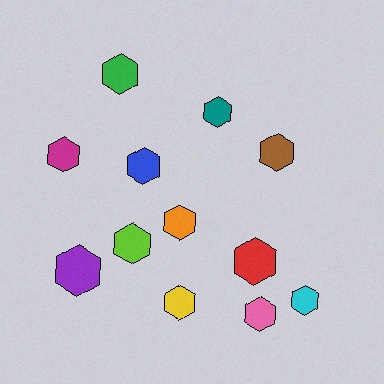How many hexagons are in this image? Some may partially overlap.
There are 12 hexagons.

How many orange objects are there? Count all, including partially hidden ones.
There is 1 orange object.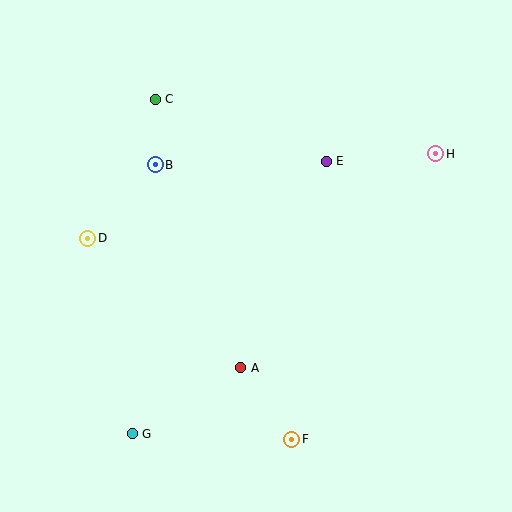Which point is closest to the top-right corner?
Point H is closest to the top-right corner.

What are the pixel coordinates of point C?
Point C is at (155, 100).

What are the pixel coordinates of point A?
Point A is at (241, 368).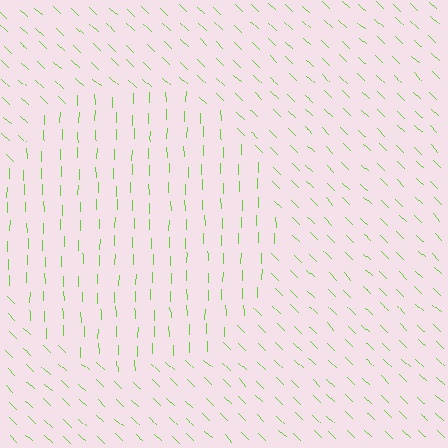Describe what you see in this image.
The image is filled with small lime line segments. A circle region in the image has lines oriented differently from the surrounding lines, creating a visible texture boundary.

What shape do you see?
I see a circle.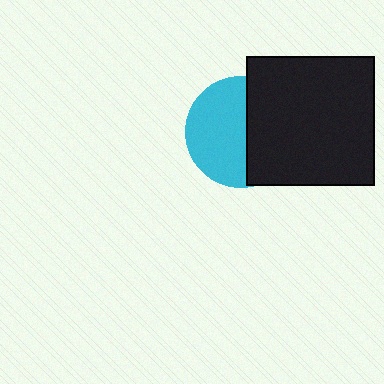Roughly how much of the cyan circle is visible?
About half of it is visible (roughly 55%).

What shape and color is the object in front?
The object in front is a black square.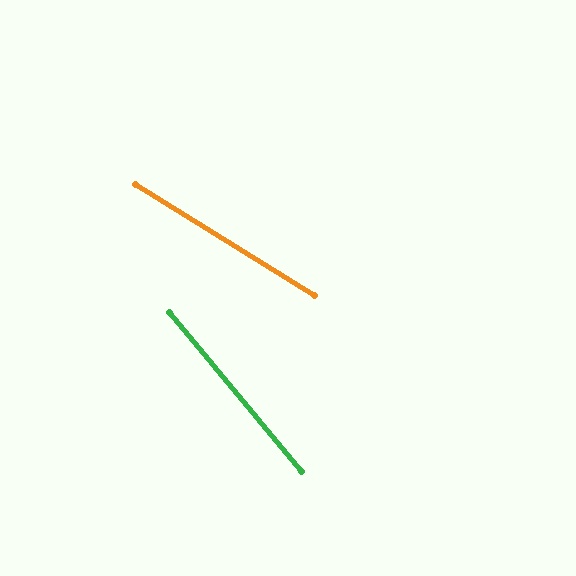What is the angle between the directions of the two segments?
Approximately 18 degrees.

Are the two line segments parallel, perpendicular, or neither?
Neither parallel nor perpendicular — they differ by about 18°.